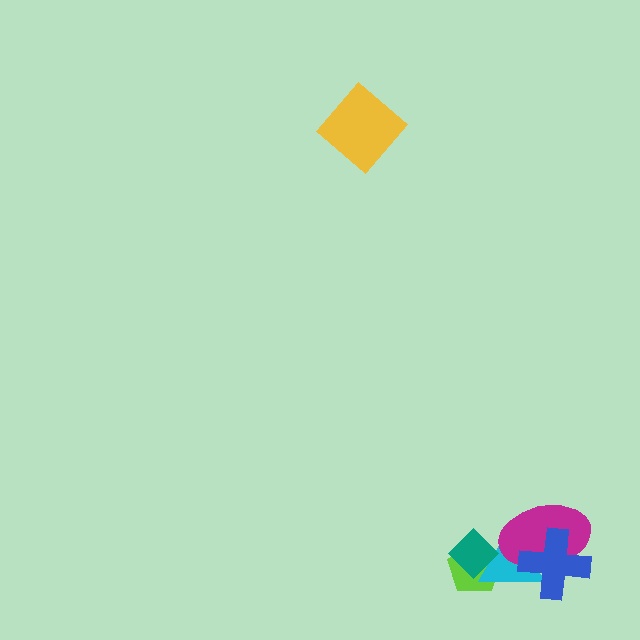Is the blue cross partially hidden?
No, no other shape covers it.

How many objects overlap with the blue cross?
2 objects overlap with the blue cross.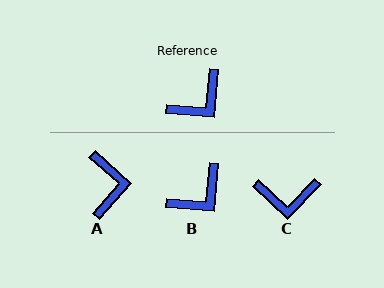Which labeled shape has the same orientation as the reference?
B.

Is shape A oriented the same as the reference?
No, it is off by about 54 degrees.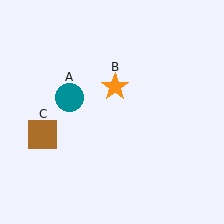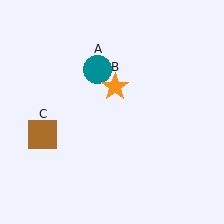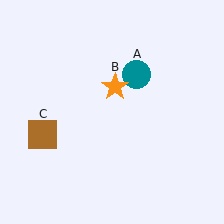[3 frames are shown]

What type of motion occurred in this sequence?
The teal circle (object A) rotated clockwise around the center of the scene.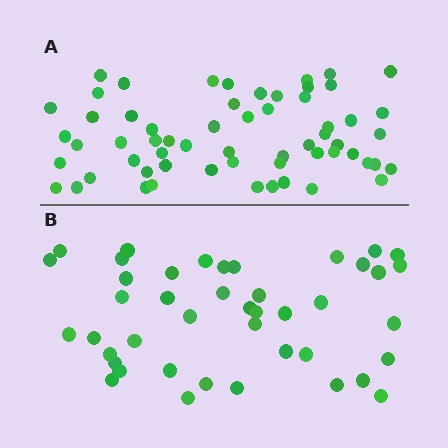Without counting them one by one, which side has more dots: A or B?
Region A (the top region) has more dots.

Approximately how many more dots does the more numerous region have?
Region A has approximately 15 more dots than region B.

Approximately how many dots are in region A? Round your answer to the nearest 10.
About 60 dots.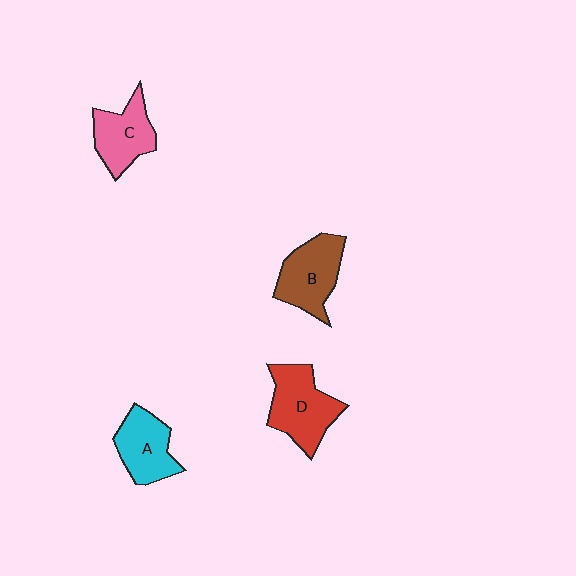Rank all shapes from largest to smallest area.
From largest to smallest: D (red), B (brown), A (cyan), C (pink).